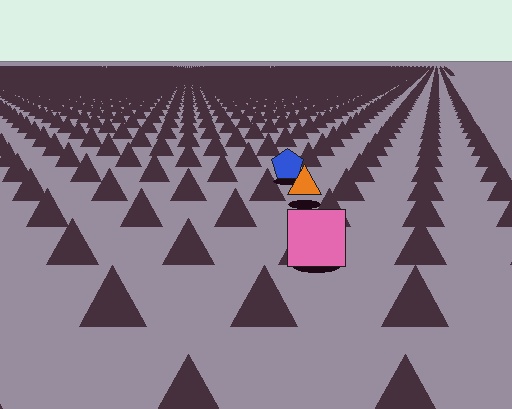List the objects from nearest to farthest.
From nearest to farthest: the pink square, the orange triangle, the blue pentagon.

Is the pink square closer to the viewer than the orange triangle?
Yes. The pink square is closer — you can tell from the texture gradient: the ground texture is coarser near it.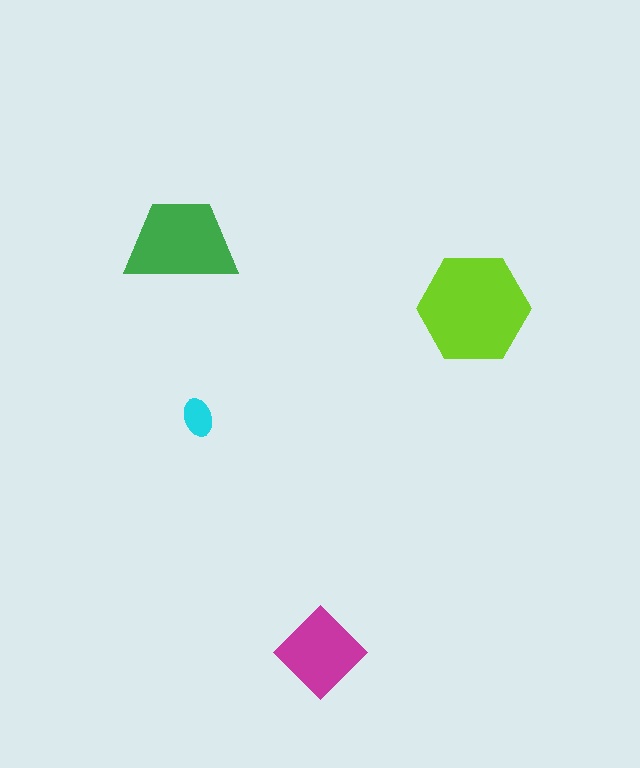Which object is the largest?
The lime hexagon.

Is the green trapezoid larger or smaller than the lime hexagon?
Smaller.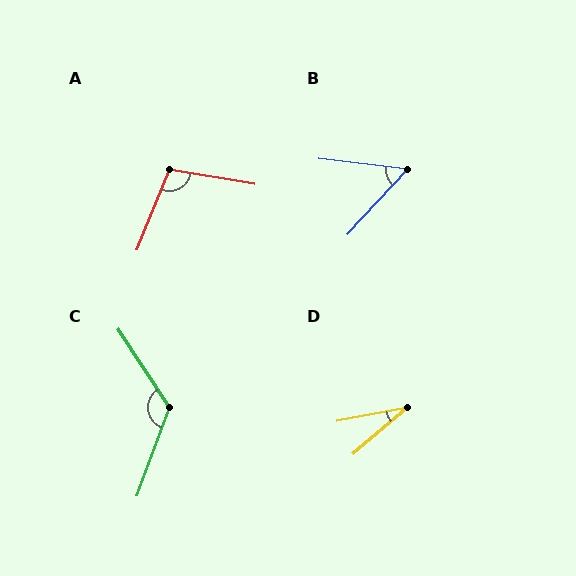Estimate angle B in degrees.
Approximately 54 degrees.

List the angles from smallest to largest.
D (30°), B (54°), A (103°), C (126°).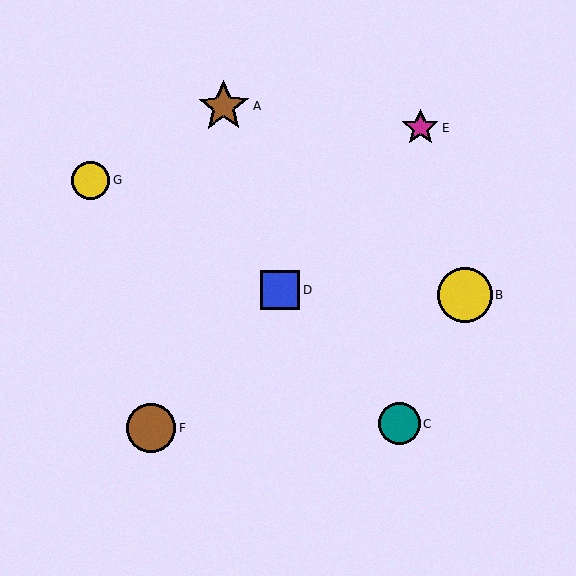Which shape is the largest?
The yellow circle (labeled B) is the largest.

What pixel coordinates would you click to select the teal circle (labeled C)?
Click at (399, 424) to select the teal circle C.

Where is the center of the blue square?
The center of the blue square is at (280, 290).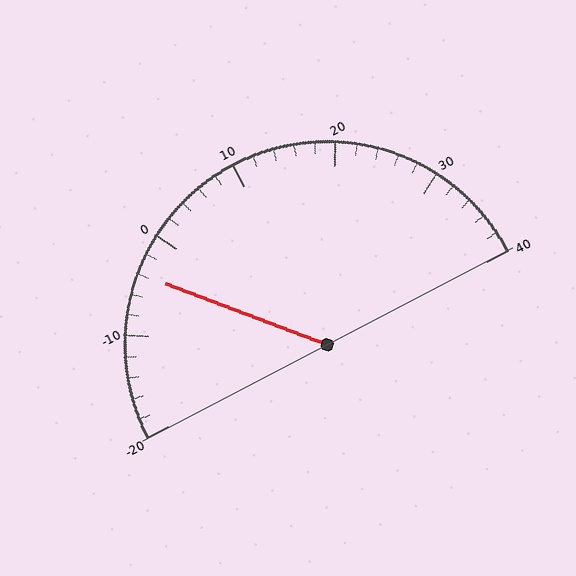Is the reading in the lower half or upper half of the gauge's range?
The reading is in the lower half of the range (-20 to 40).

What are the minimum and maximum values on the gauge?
The gauge ranges from -20 to 40.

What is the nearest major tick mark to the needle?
The nearest major tick mark is 0.